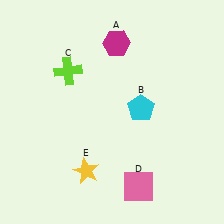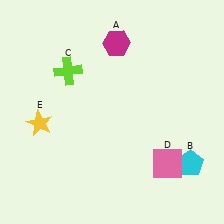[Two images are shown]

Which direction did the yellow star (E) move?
The yellow star (E) moved up.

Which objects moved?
The objects that moved are: the cyan pentagon (B), the pink square (D), the yellow star (E).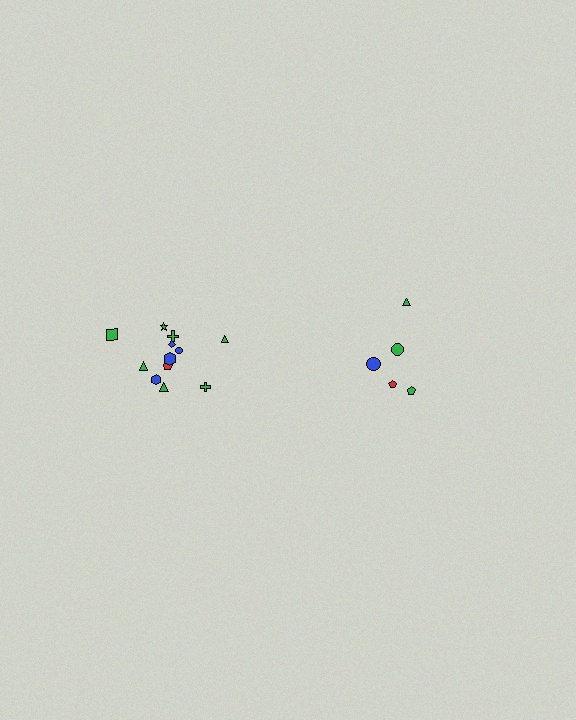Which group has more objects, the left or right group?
The left group.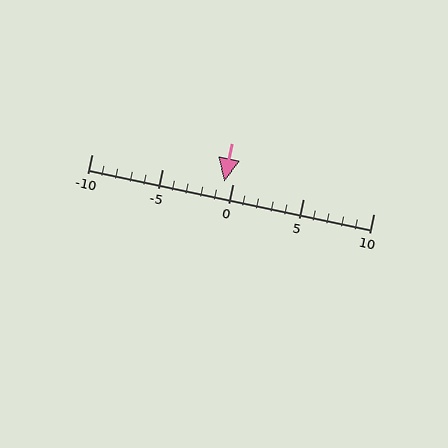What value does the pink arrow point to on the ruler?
The pink arrow points to approximately -1.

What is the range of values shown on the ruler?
The ruler shows values from -10 to 10.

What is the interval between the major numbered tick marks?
The major tick marks are spaced 5 units apart.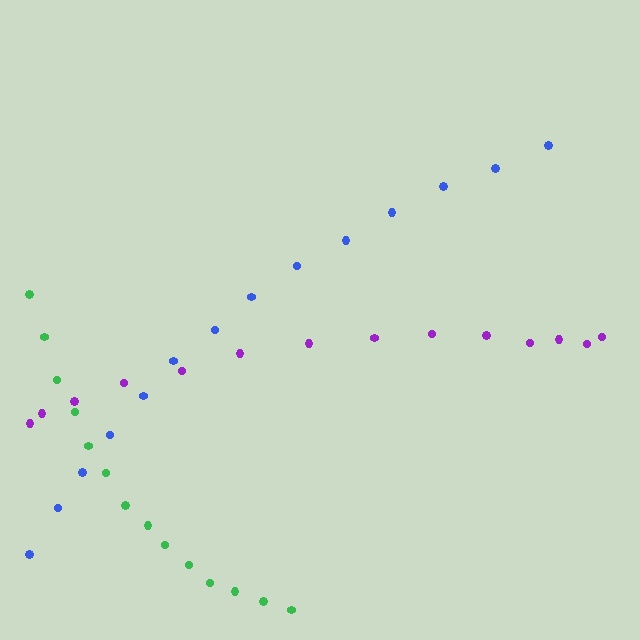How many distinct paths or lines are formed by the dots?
There are 3 distinct paths.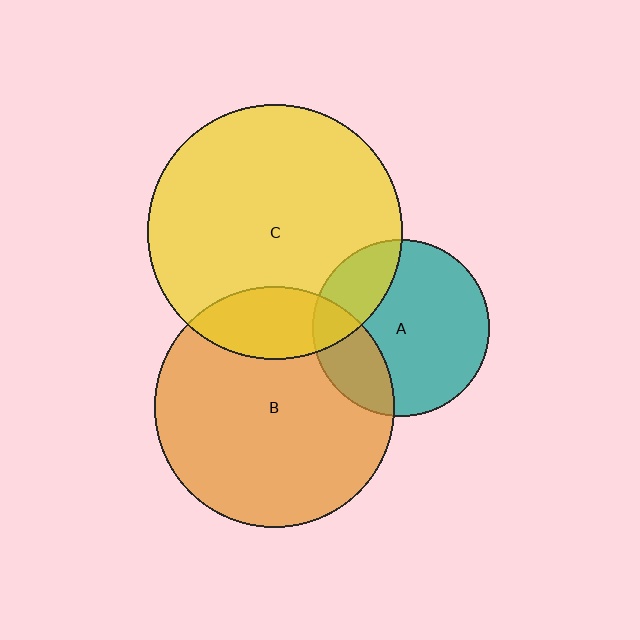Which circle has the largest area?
Circle C (yellow).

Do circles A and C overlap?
Yes.